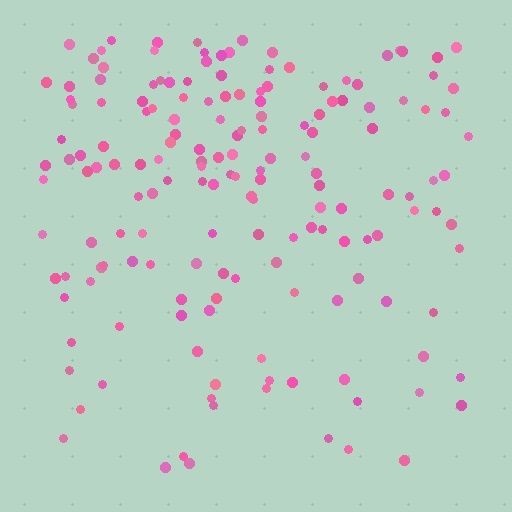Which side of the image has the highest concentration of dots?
The top.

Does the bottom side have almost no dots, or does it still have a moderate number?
Still a moderate number, just noticeably fewer than the top.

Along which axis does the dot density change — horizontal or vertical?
Vertical.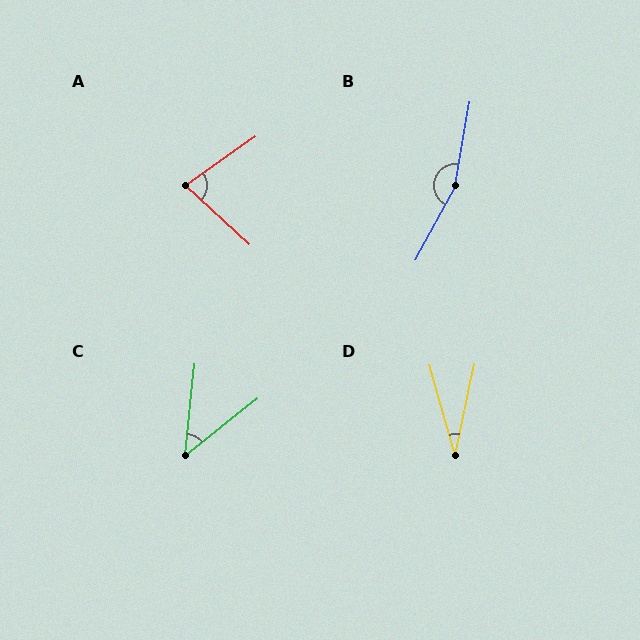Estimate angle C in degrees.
Approximately 46 degrees.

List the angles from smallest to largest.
D (28°), C (46°), A (77°), B (161°).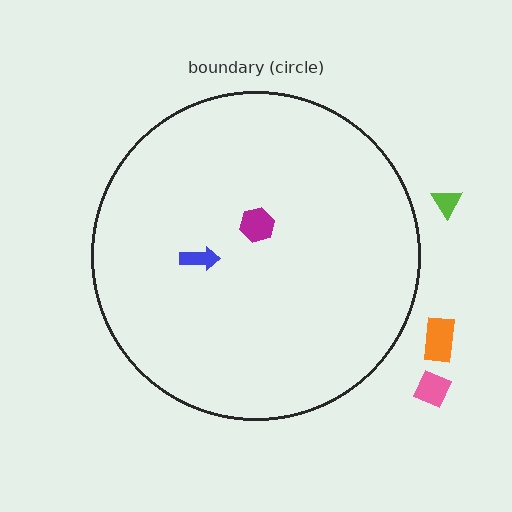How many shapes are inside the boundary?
2 inside, 3 outside.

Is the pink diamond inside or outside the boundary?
Outside.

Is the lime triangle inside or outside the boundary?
Outside.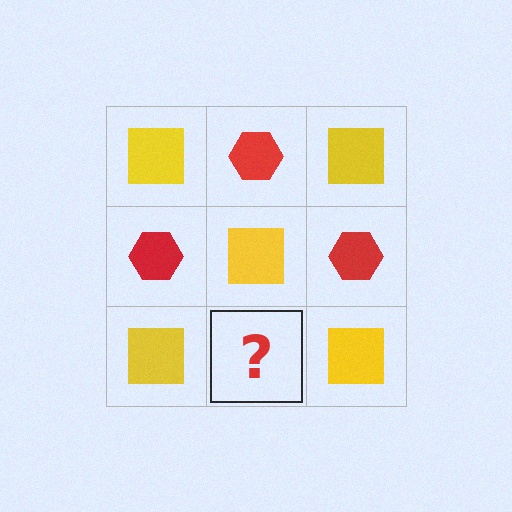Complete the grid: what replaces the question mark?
The question mark should be replaced with a red hexagon.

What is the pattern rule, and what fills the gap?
The rule is that it alternates yellow square and red hexagon in a checkerboard pattern. The gap should be filled with a red hexagon.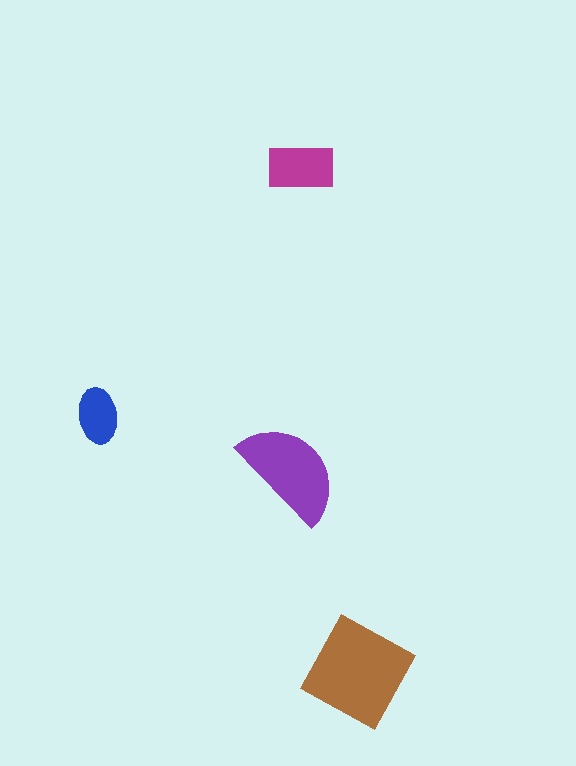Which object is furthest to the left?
The blue ellipse is leftmost.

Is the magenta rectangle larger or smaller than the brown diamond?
Smaller.